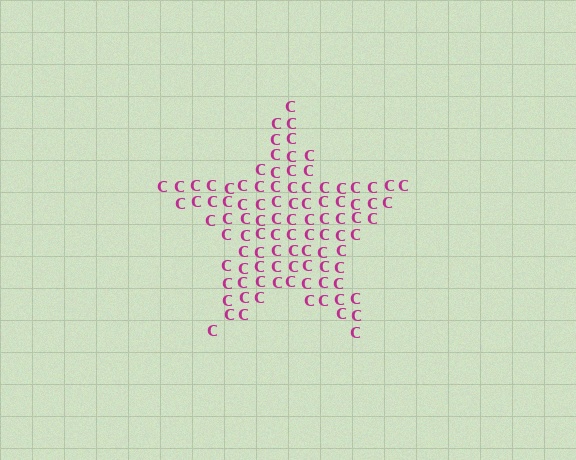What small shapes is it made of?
It is made of small letter C's.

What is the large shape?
The large shape is a star.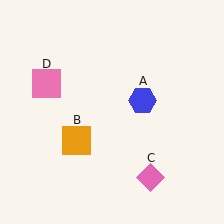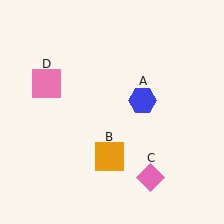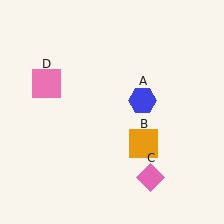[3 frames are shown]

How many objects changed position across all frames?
1 object changed position: orange square (object B).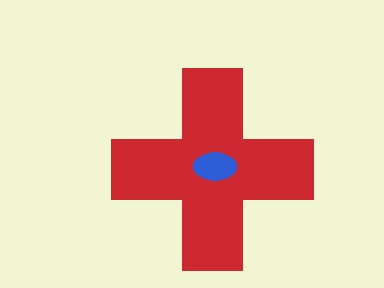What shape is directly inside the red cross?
The blue ellipse.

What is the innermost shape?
The blue ellipse.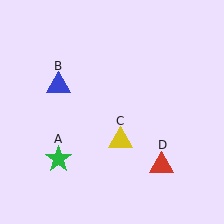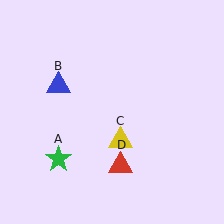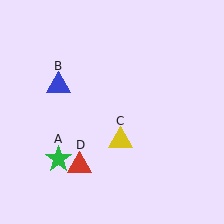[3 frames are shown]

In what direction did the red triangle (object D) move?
The red triangle (object D) moved left.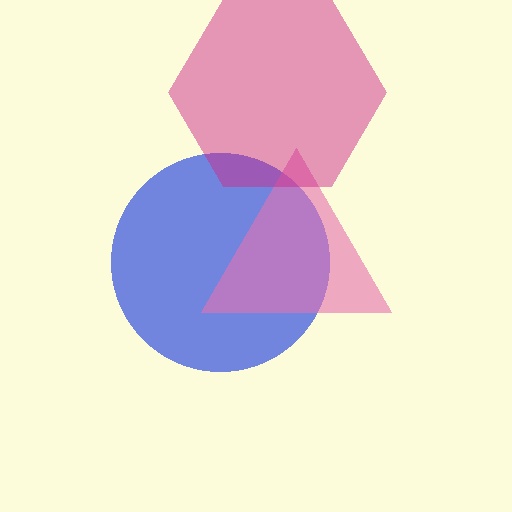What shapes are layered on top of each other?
The layered shapes are: a blue circle, a pink triangle, a magenta hexagon.